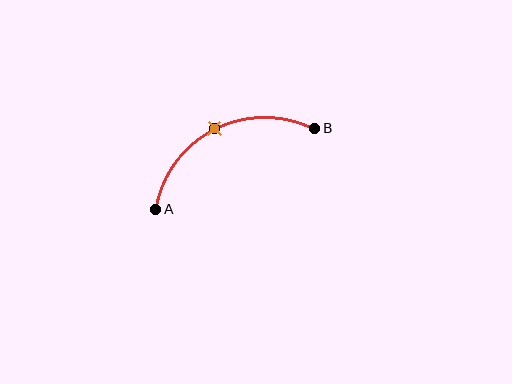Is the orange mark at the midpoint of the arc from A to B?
Yes. The orange mark lies on the arc at equal arc-length from both A and B — it is the arc midpoint.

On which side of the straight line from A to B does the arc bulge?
The arc bulges above the straight line connecting A and B.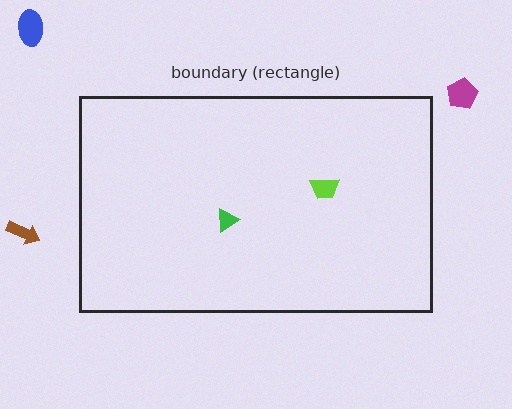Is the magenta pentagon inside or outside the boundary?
Outside.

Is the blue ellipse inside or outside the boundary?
Outside.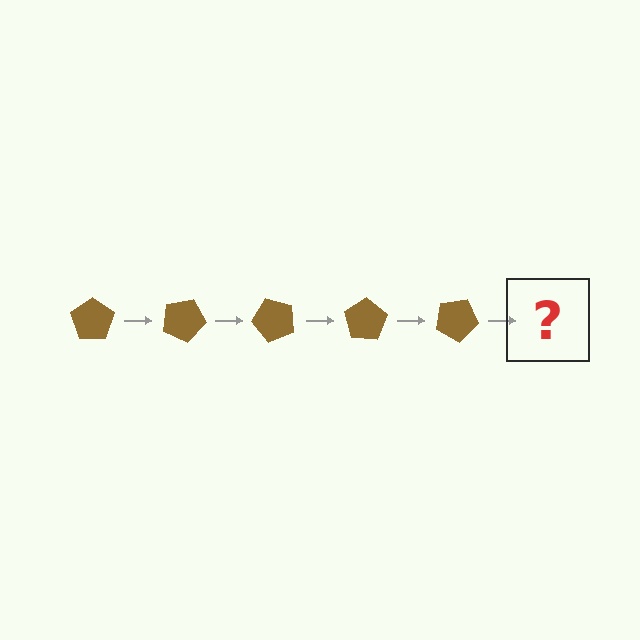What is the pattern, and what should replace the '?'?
The pattern is that the pentagon rotates 25 degrees each step. The '?' should be a brown pentagon rotated 125 degrees.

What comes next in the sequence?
The next element should be a brown pentagon rotated 125 degrees.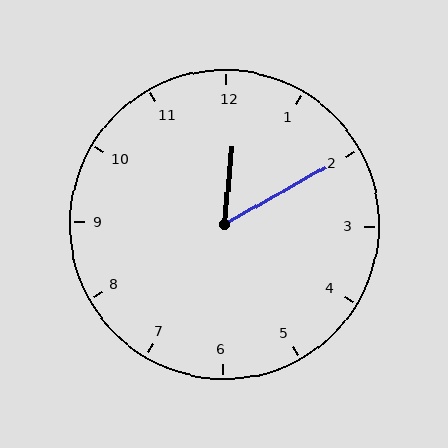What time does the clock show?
12:10.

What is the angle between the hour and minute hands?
Approximately 55 degrees.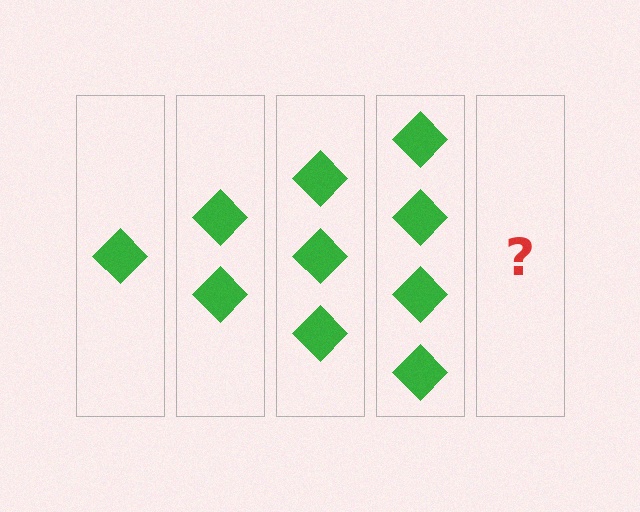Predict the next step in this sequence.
The next step is 5 diamonds.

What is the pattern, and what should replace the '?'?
The pattern is that each step adds one more diamond. The '?' should be 5 diamonds.